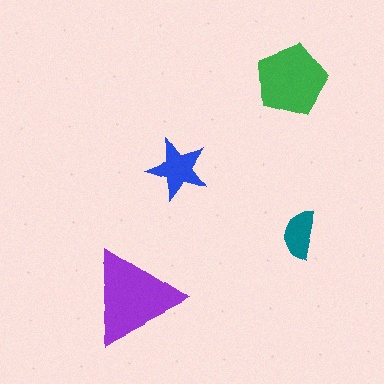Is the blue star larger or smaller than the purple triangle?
Smaller.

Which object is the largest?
The purple triangle.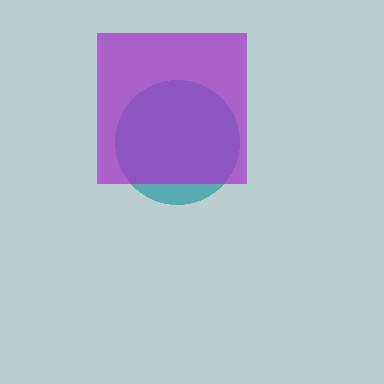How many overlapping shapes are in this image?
There are 2 overlapping shapes in the image.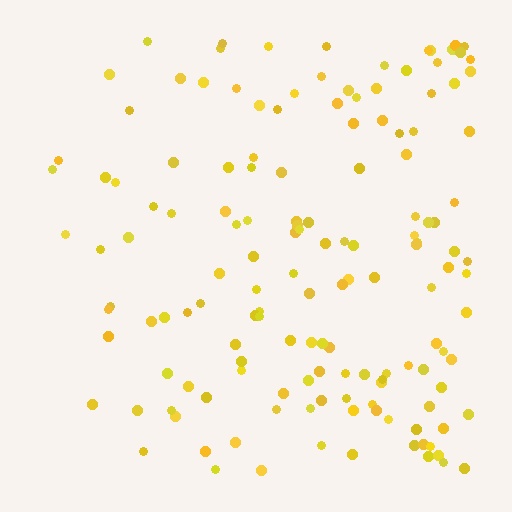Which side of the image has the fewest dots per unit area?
The left.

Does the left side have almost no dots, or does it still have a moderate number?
Still a moderate number, just noticeably fewer than the right.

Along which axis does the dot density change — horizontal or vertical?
Horizontal.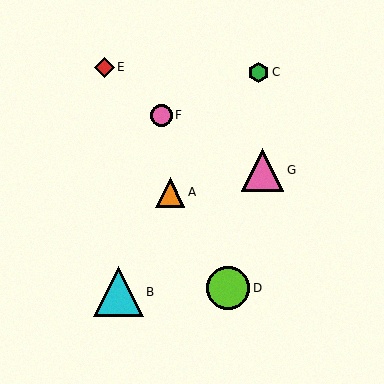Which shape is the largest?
The cyan triangle (labeled B) is the largest.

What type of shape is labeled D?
Shape D is a lime circle.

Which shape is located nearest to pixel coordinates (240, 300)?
The lime circle (labeled D) at (228, 288) is nearest to that location.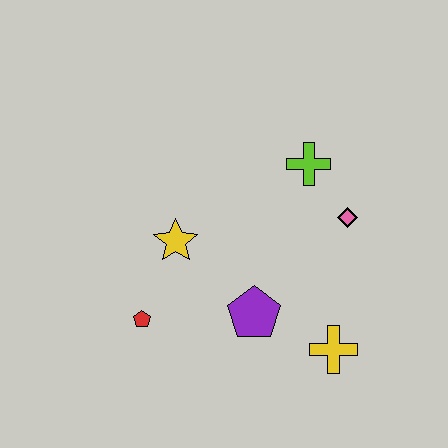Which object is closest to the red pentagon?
The yellow star is closest to the red pentagon.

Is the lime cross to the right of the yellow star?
Yes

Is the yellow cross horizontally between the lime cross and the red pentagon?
No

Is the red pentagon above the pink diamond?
No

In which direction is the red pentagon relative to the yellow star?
The red pentagon is below the yellow star.